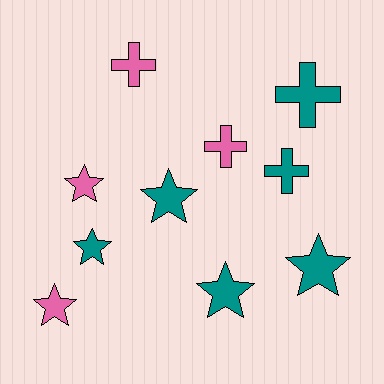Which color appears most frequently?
Teal, with 6 objects.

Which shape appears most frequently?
Star, with 6 objects.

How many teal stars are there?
There are 4 teal stars.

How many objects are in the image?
There are 10 objects.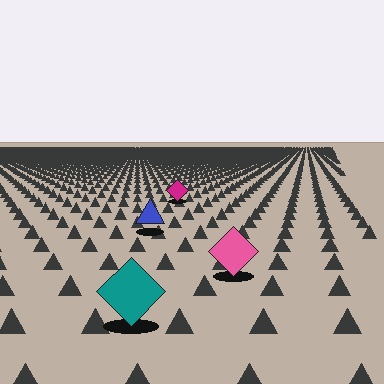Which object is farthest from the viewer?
The magenta diamond is farthest from the viewer. It appears smaller and the ground texture around it is denser.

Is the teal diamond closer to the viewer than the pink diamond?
Yes. The teal diamond is closer — you can tell from the texture gradient: the ground texture is coarser near it.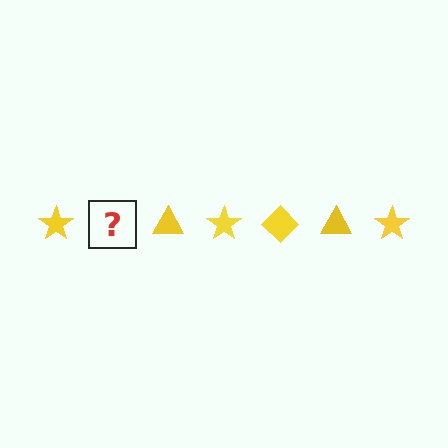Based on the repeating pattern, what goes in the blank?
The blank should be a yellow diamond.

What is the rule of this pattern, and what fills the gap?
The rule is that the pattern cycles through star, diamond, triangle shapes in yellow. The gap should be filled with a yellow diamond.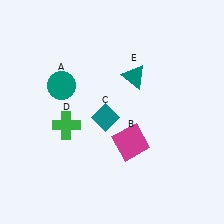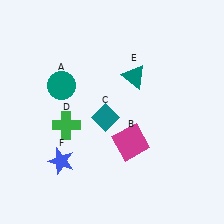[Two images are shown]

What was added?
A blue star (F) was added in Image 2.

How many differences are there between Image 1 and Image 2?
There is 1 difference between the two images.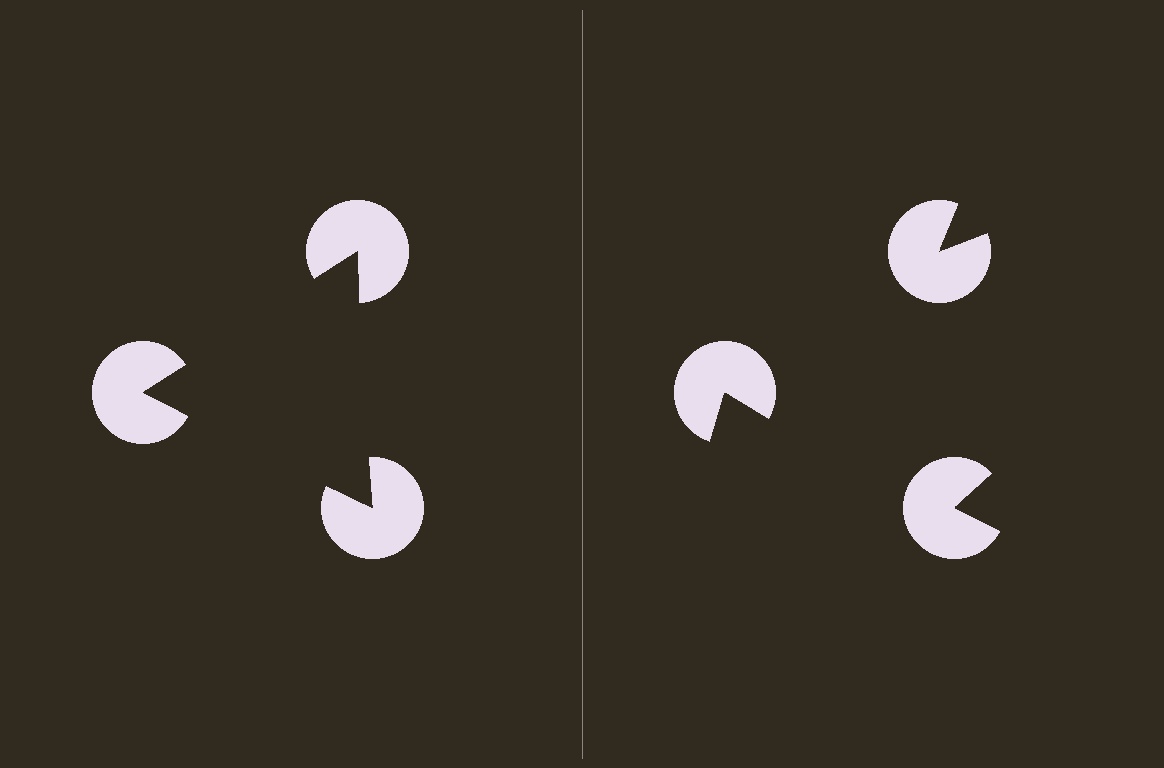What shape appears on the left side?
An illusory triangle.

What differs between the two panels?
The pac-man discs are positioned identically on both sides; only the wedge orientations differ. On the left they align to a triangle; on the right they are misaligned.